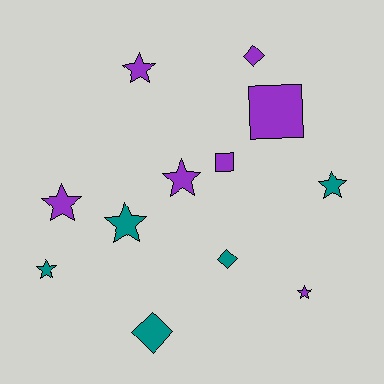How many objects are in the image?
There are 12 objects.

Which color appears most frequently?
Purple, with 7 objects.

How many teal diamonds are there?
There are 2 teal diamonds.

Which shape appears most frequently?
Star, with 7 objects.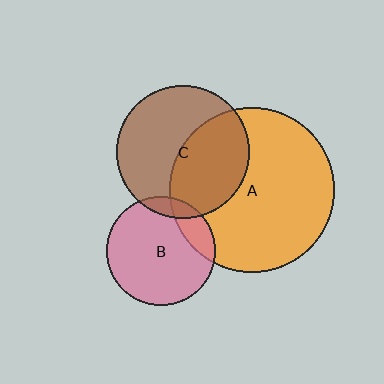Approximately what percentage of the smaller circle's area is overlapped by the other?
Approximately 15%.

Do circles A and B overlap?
Yes.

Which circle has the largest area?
Circle A (orange).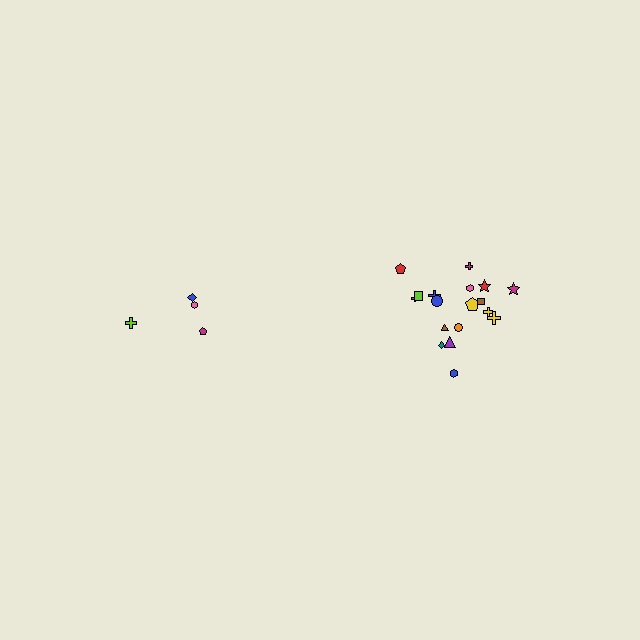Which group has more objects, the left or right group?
The right group.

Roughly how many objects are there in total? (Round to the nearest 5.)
Roughly 20 objects in total.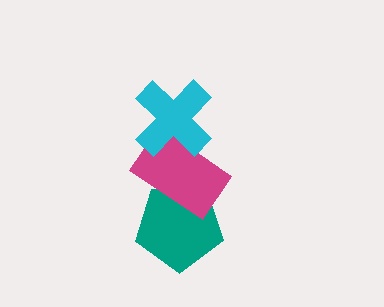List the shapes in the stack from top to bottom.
From top to bottom: the cyan cross, the magenta rectangle, the teal pentagon.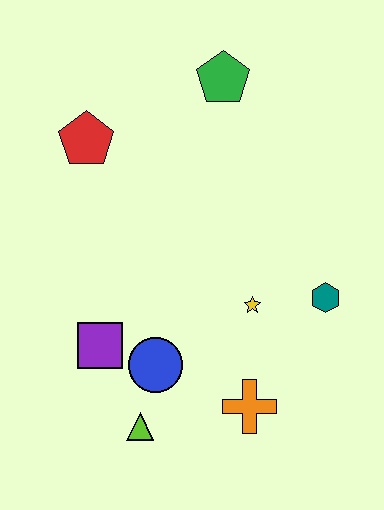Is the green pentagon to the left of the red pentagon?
No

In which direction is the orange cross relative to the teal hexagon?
The orange cross is below the teal hexagon.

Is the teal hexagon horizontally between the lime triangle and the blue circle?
No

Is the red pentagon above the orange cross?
Yes